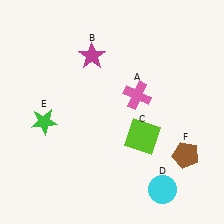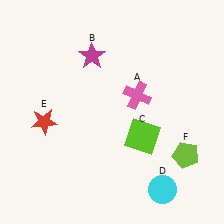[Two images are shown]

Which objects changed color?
E changed from green to red. F changed from brown to lime.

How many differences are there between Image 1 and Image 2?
There are 2 differences between the two images.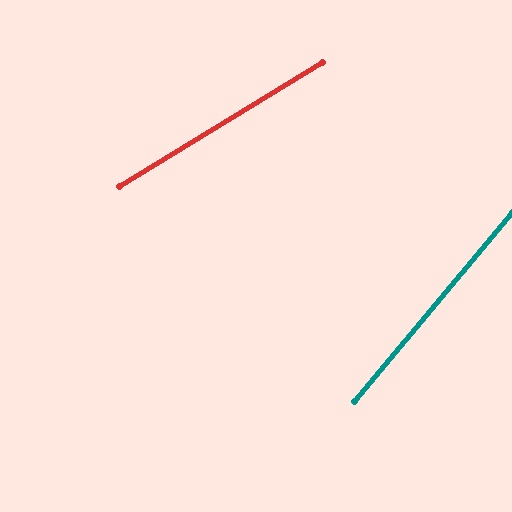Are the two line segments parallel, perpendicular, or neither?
Neither parallel nor perpendicular — they differ by about 19°.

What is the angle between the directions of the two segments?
Approximately 19 degrees.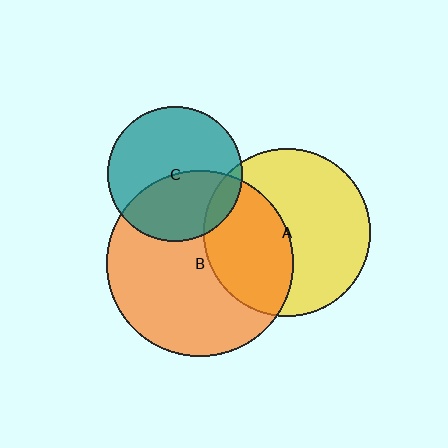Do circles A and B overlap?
Yes.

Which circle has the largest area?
Circle B (orange).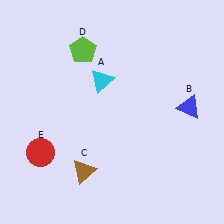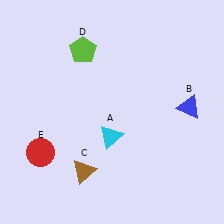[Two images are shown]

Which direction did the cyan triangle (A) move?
The cyan triangle (A) moved down.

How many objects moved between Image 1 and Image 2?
1 object moved between the two images.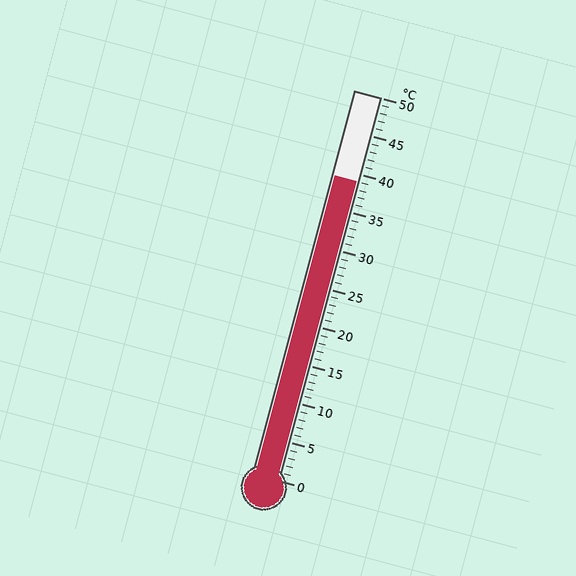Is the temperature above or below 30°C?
The temperature is above 30°C.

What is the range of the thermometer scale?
The thermometer scale ranges from 0°C to 50°C.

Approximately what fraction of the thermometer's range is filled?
The thermometer is filled to approximately 80% of its range.